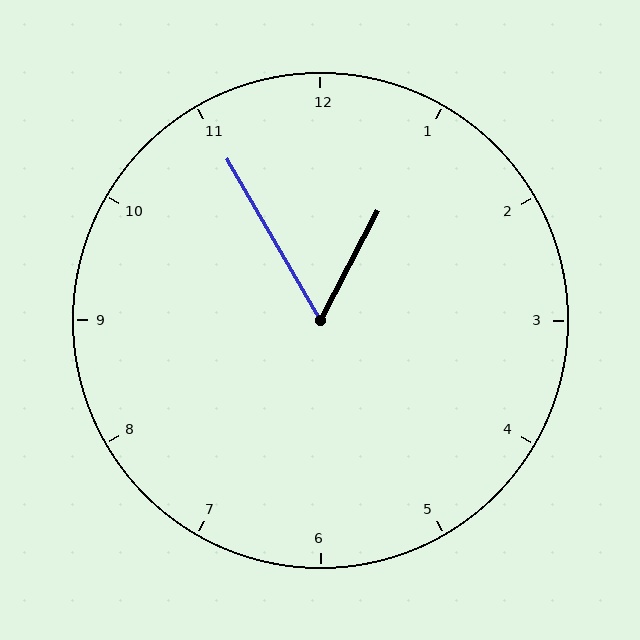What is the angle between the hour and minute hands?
Approximately 58 degrees.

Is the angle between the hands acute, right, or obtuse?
It is acute.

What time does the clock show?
12:55.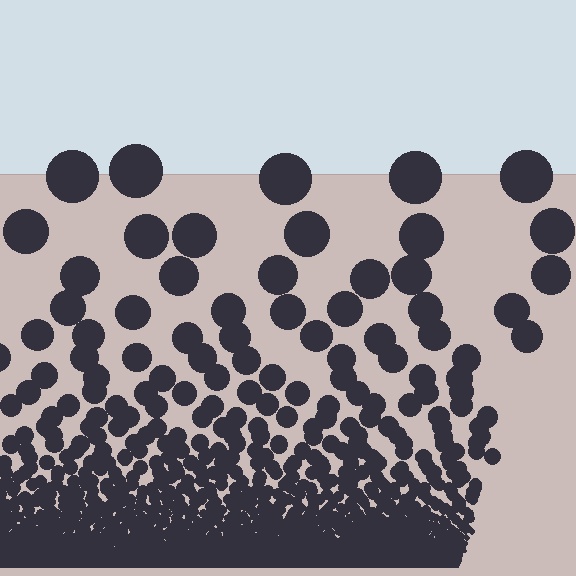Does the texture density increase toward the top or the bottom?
Density increases toward the bottom.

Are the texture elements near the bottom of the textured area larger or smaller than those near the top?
Smaller. The gradient is inverted — elements near the bottom are smaller and denser.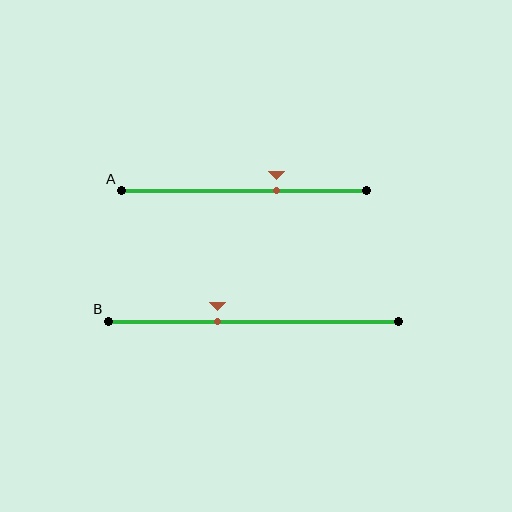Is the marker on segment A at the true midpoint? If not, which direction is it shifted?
No, the marker on segment A is shifted to the right by about 13% of the segment length.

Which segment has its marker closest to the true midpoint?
Segment B has its marker closest to the true midpoint.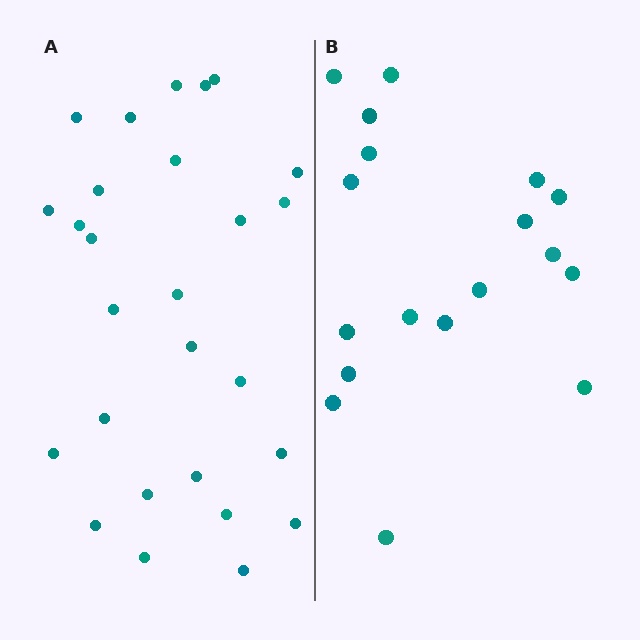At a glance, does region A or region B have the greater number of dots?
Region A (the left region) has more dots.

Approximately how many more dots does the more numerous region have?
Region A has roughly 8 or so more dots than region B.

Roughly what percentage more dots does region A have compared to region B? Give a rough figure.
About 50% more.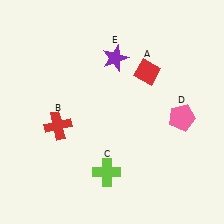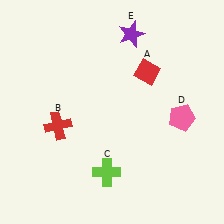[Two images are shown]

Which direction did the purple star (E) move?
The purple star (E) moved up.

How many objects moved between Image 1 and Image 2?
1 object moved between the two images.